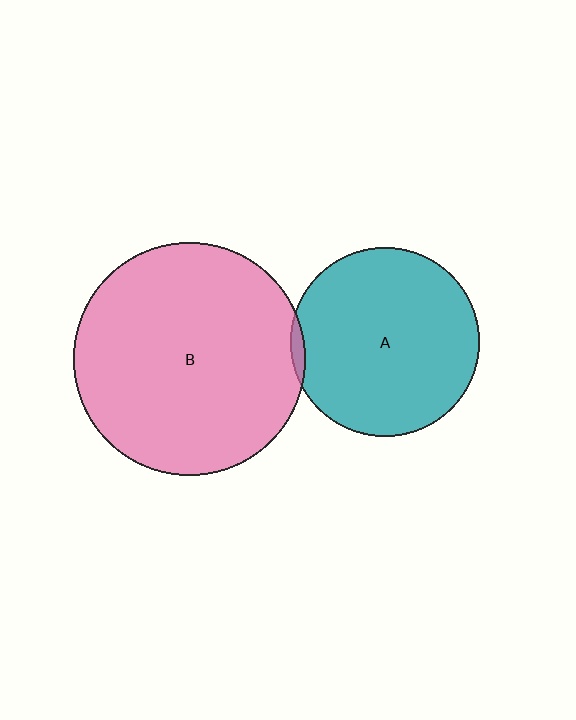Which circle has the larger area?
Circle B (pink).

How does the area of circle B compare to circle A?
Approximately 1.5 times.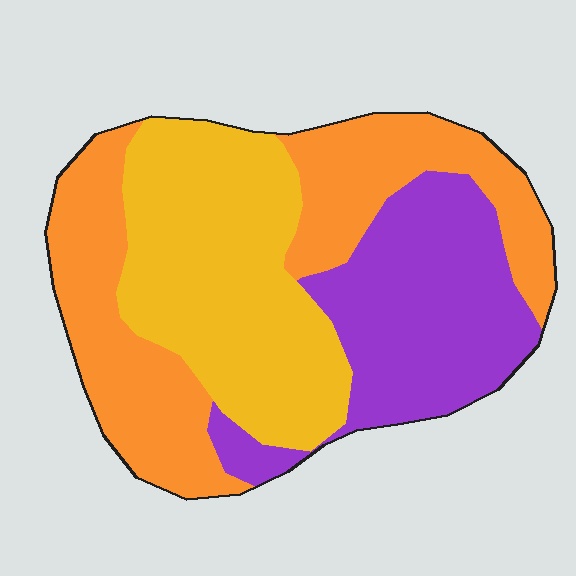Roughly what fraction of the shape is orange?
Orange takes up about three eighths (3/8) of the shape.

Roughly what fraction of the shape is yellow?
Yellow takes up between a quarter and a half of the shape.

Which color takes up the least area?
Purple, at roughly 30%.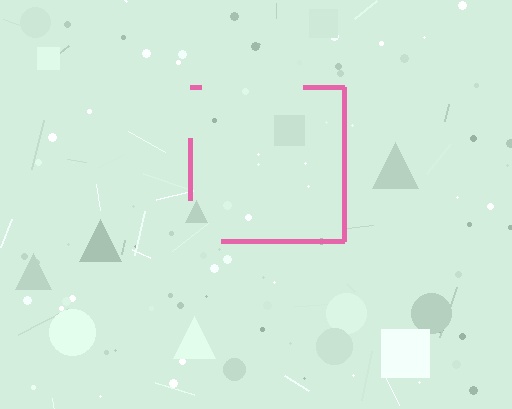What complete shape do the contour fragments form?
The contour fragments form a square.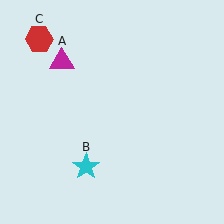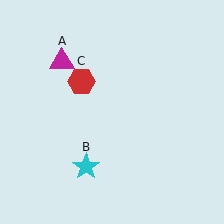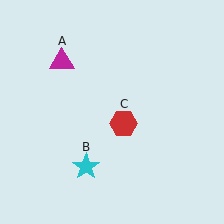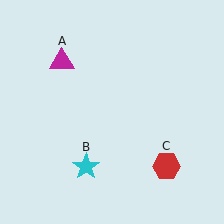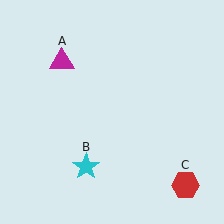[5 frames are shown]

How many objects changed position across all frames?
1 object changed position: red hexagon (object C).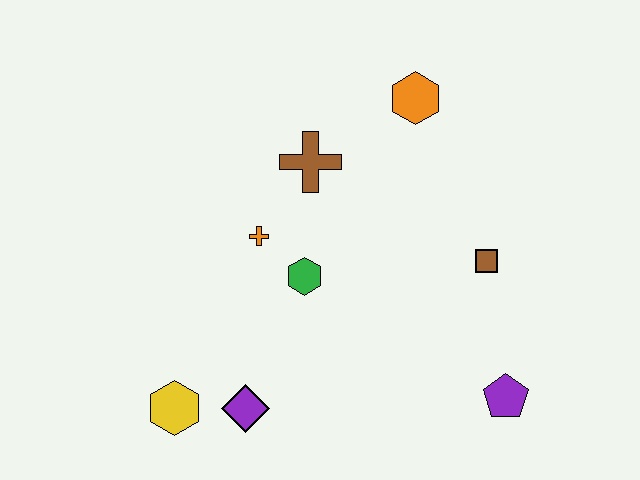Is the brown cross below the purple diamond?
No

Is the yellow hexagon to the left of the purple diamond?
Yes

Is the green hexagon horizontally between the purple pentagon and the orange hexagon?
No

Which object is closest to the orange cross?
The green hexagon is closest to the orange cross.